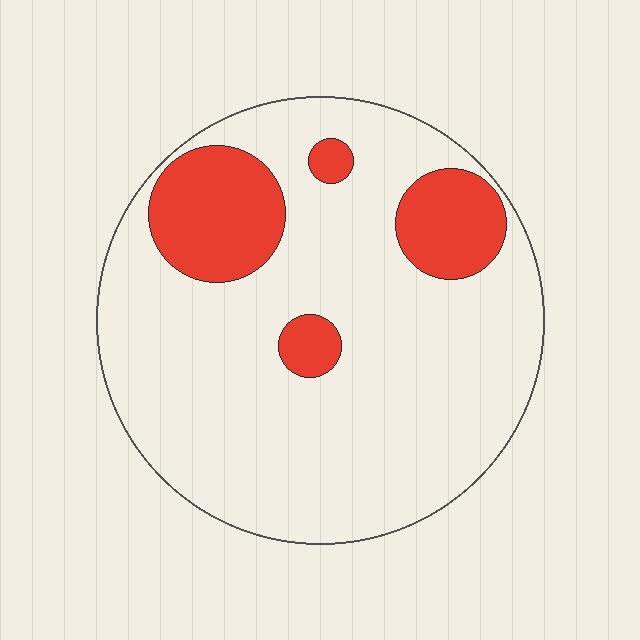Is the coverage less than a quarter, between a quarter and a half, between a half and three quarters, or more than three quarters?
Less than a quarter.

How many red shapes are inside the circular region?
4.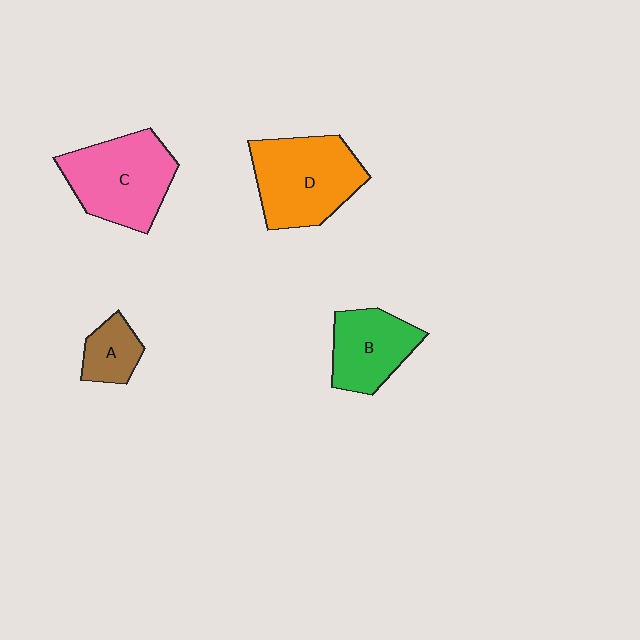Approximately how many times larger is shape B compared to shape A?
Approximately 1.8 times.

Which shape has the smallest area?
Shape A (brown).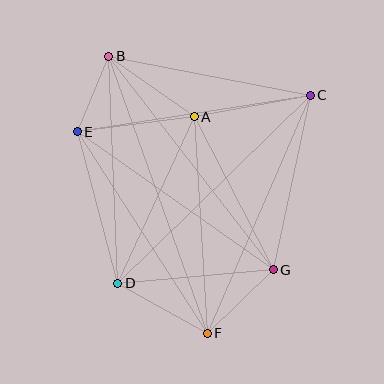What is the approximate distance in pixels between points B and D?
The distance between B and D is approximately 227 pixels.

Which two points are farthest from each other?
Points B and F are farthest from each other.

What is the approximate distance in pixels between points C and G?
The distance between C and G is approximately 179 pixels.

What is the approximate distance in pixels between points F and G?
The distance between F and G is approximately 91 pixels.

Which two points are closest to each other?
Points B and E are closest to each other.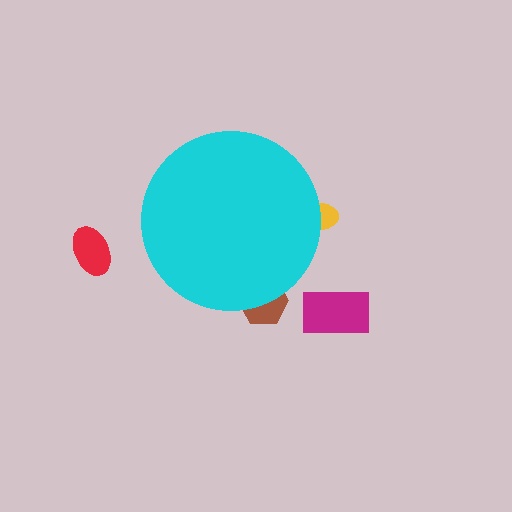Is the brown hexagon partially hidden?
Yes, the brown hexagon is partially hidden behind the cyan circle.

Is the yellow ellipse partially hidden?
Yes, the yellow ellipse is partially hidden behind the cyan circle.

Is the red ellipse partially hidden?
No, the red ellipse is fully visible.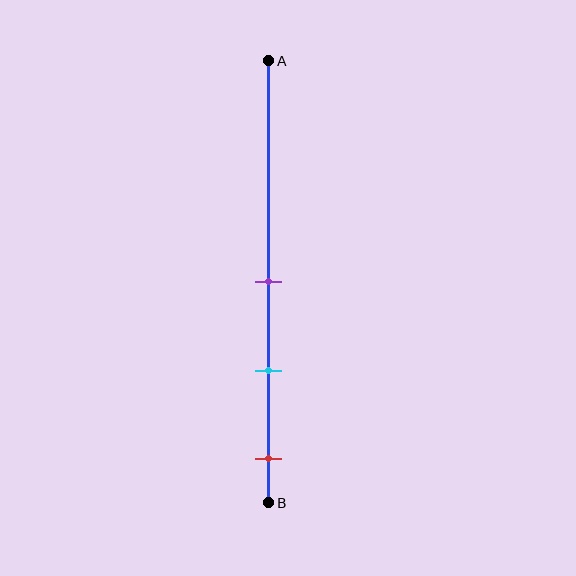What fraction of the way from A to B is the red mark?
The red mark is approximately 90% (0.9) of the way from A to B.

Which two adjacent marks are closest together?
The purple and cyan marks are the closest adjacent pair.